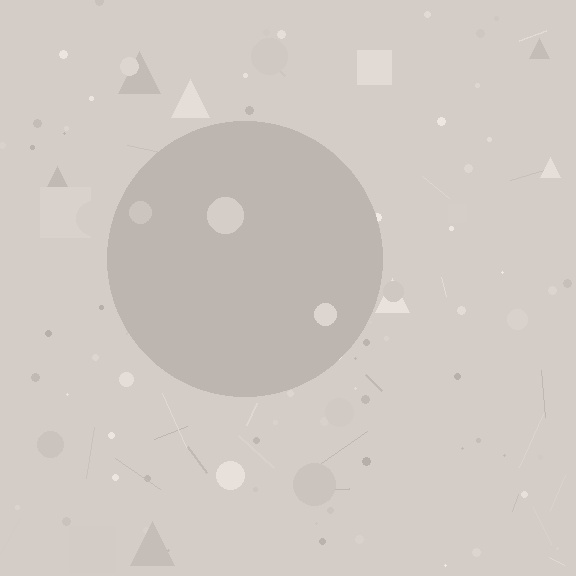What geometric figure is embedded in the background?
A circle is embedded in the background.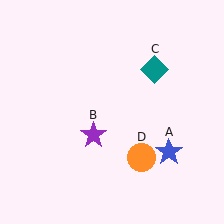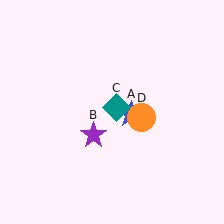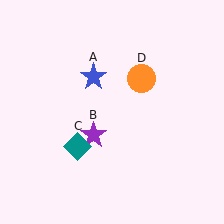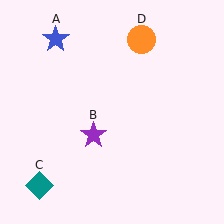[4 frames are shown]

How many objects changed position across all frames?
3 objects changed position: blue star (object A), teal diamond (object C), orange circle (object D).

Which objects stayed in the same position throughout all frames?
Purple star (object B) remained stationary.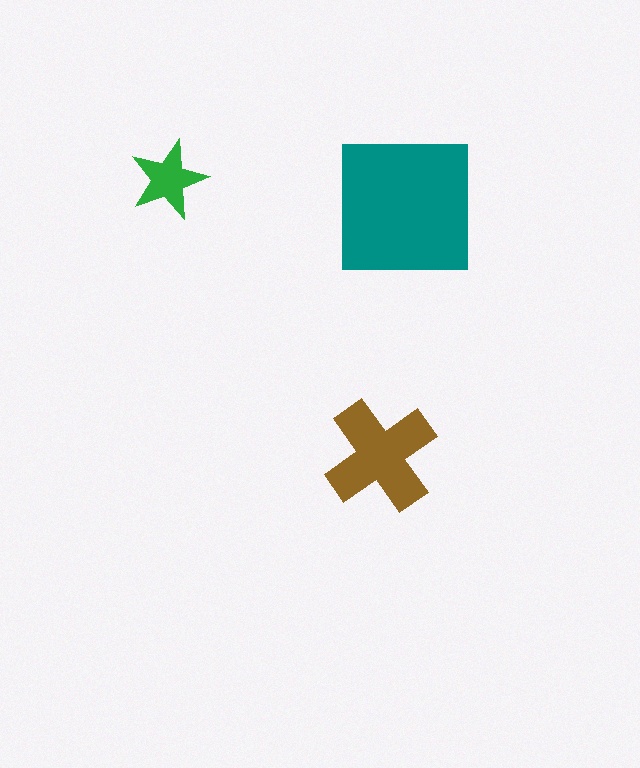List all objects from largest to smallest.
The teal square, the brown cross, the green star.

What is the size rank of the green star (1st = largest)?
3rd.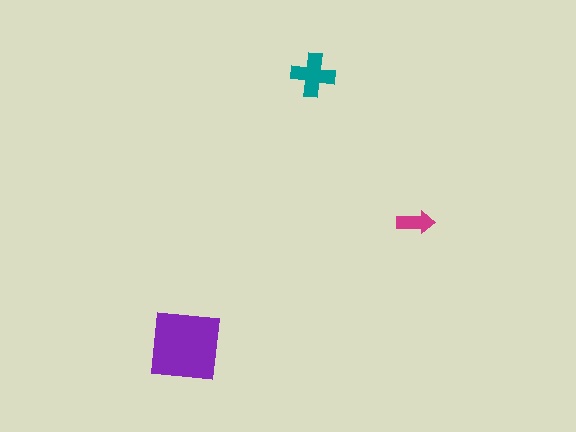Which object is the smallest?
The magenta arrow.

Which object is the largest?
The purple square.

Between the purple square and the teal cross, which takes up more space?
The purple square.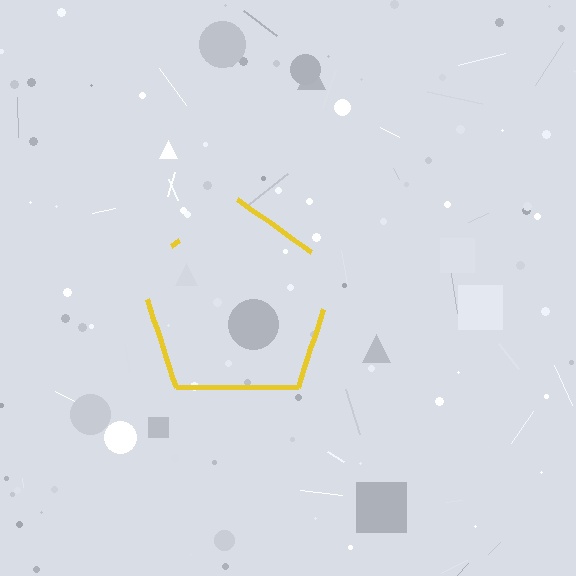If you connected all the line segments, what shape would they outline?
They would outline a pentagon.